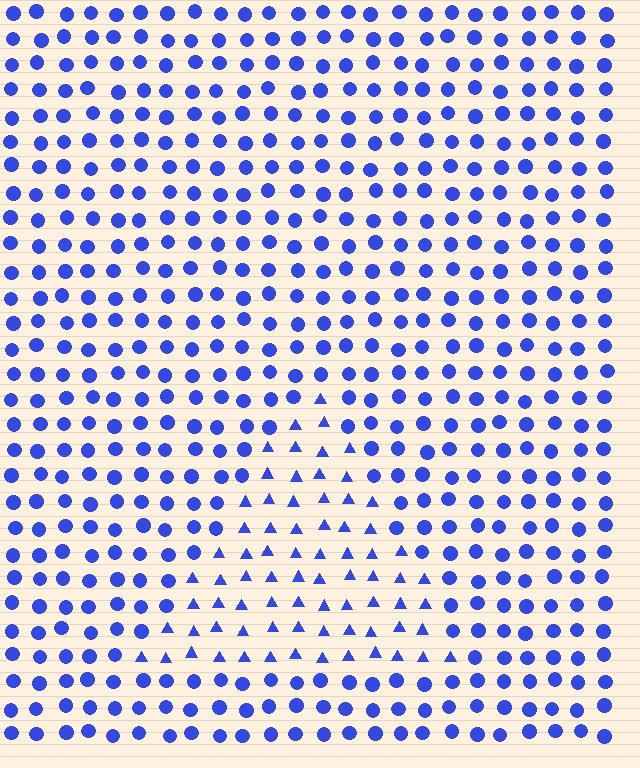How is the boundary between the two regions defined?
The boundary is defined by a change in element shape: triangles inside vs. circles outside. All elements share the same color and spacing.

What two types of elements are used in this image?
The image uses triangles inside the triangle region and circles outside it.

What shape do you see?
I see a triangle.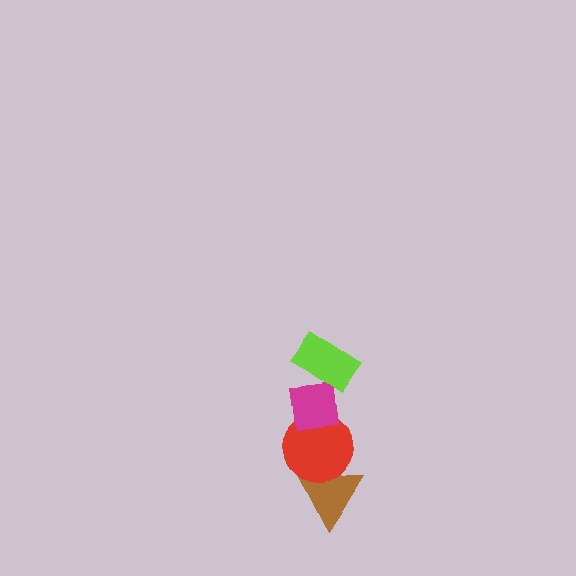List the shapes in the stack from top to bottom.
From top to bottom: the lime rectangle, the magenta square, the red circle, the brown triangle.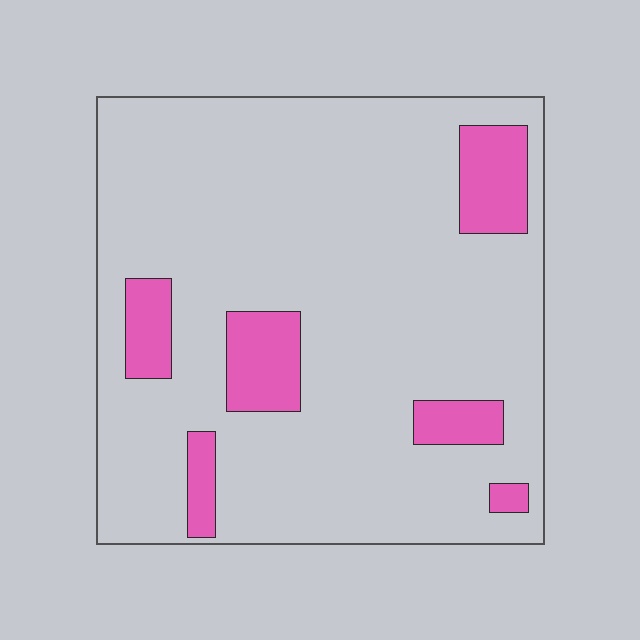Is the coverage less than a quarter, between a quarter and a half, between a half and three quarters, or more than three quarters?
Less than a quarter.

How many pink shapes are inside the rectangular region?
6.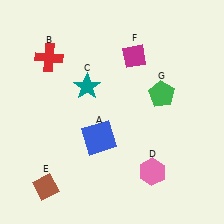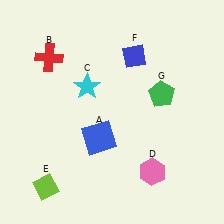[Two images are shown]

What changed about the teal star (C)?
In Image 1, C is teal. In Image 2, it changed to cyan.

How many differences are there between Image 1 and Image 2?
There are 3 differences between the two images.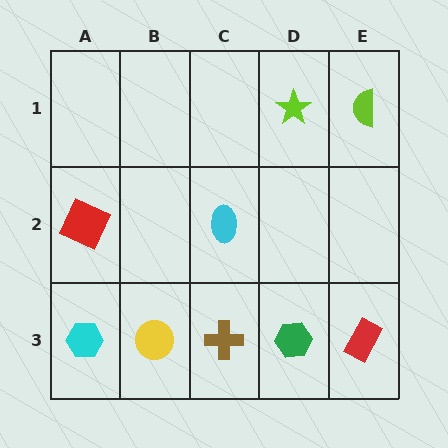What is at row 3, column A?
A cyan hexagon.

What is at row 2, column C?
A cyan ellipse.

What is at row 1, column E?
A lime semicircle.